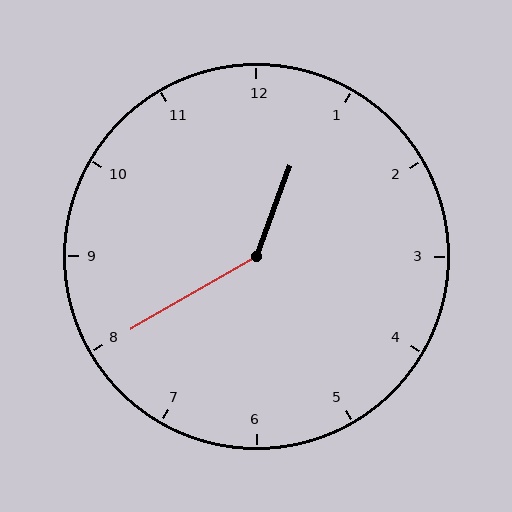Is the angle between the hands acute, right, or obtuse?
It is obtuse.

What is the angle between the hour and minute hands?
Approximately 140 degrees.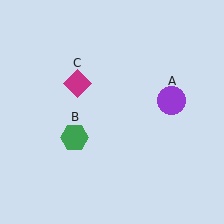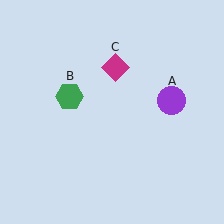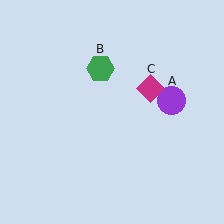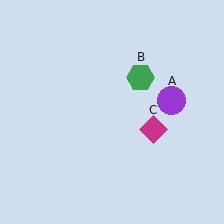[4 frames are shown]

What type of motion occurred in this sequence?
The green hexagon (object B), magenta diamond (object C) rotated clockwise around the center of the scene.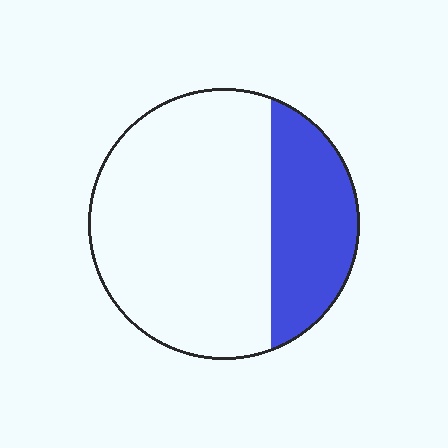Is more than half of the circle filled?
No.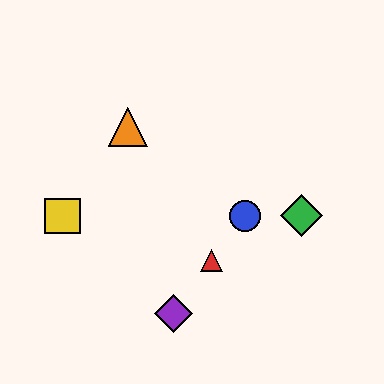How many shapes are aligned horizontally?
3 shapes (the blue circle, the green diamond, the yellow square) are aligned horizontally.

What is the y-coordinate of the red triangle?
The red triangle is at y≈261.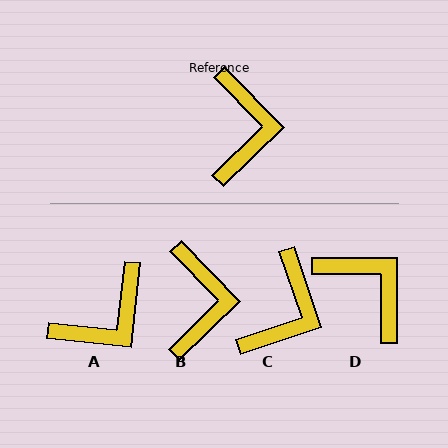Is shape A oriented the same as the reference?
No, it is off by about 51 degrees.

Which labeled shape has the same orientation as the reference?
B.